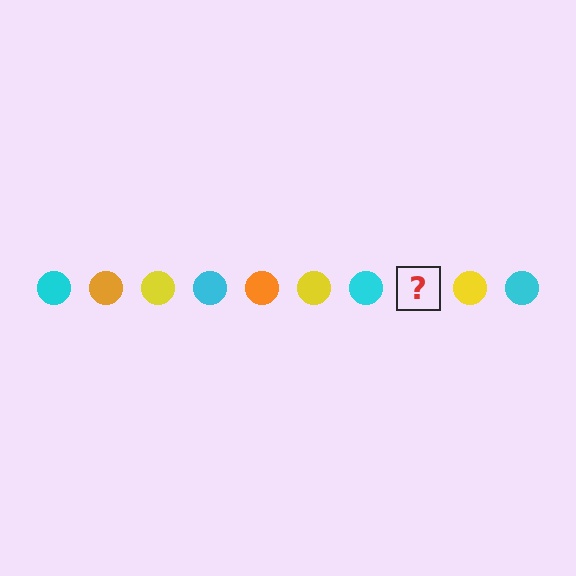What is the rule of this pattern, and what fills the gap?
The rule is that the pattern cycles through cyan, orange, yellow circles. The gap should be filled with an orange circle.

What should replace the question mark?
The question mark should be replaced with an orange circle.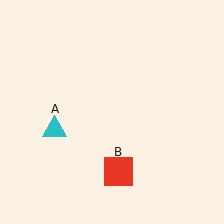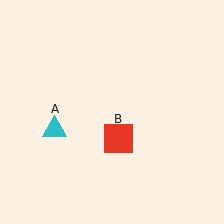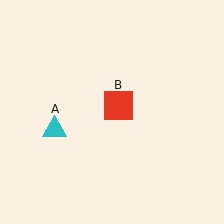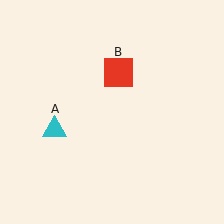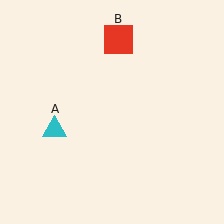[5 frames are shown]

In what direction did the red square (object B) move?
The red square (object B) moved up.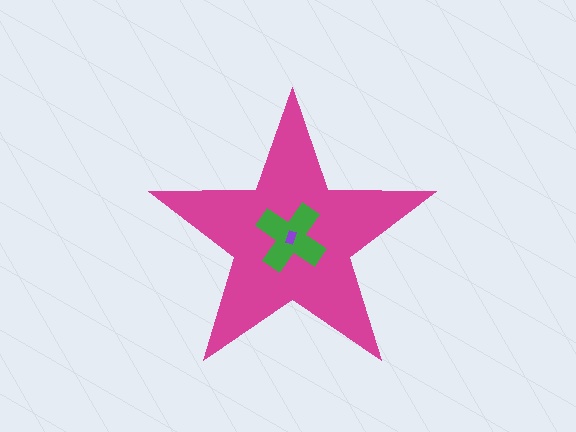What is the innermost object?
The purple rectangle.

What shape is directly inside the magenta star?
The green cross.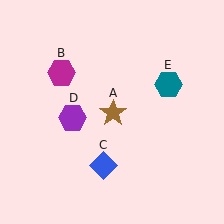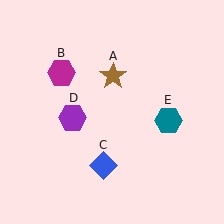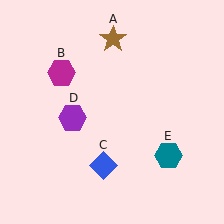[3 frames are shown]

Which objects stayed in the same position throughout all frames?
Magenta hexagon (object B) and blue diamond (object C) and purple hexagon (object D) remained stationary.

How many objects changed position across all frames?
2 objects changed position: brown star (object A), teal hexagon (object E).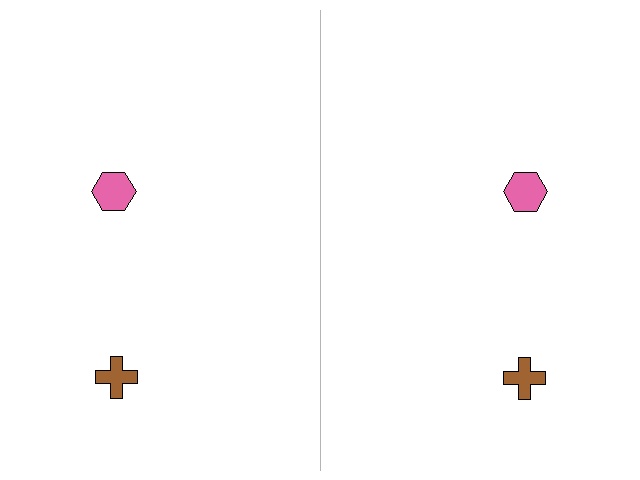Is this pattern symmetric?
Yes, this pattern has bilateral (reflection) symmetry.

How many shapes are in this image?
There are 4 shapes in this image.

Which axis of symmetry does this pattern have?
The pattern has a vertical axis of symmetry running through the center of the image.